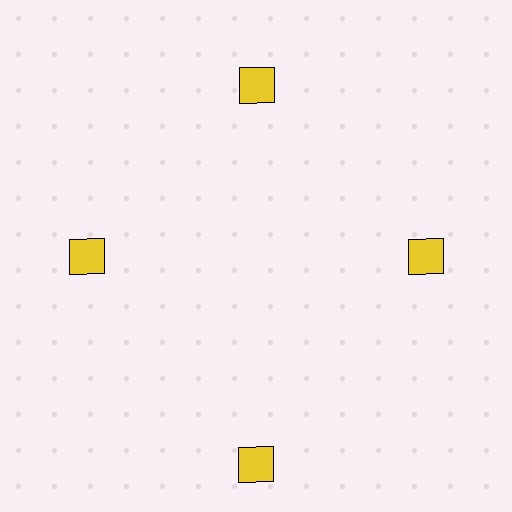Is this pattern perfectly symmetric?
No. The 4 yellow squares are arranged in a ring, but one element near the 6 o'clock position is pushed outward from the center, breaking the 4-fold rotational symmetry.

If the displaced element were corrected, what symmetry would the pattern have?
It would have 4-fold rotational symmetry — the pattern would map onto itself every 90 degrees.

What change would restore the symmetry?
The symmetry would be restored by moving it inward, back onto the ring so that all 4 squares sit at equal angles and equal distance from the center.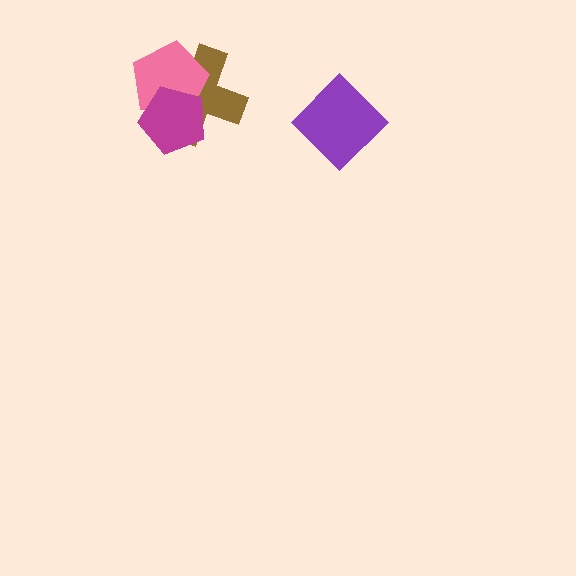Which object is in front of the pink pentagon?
The magenta pentagon is in front of the pink pentagon.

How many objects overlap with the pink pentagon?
2 objects overlap with the pink pentagon.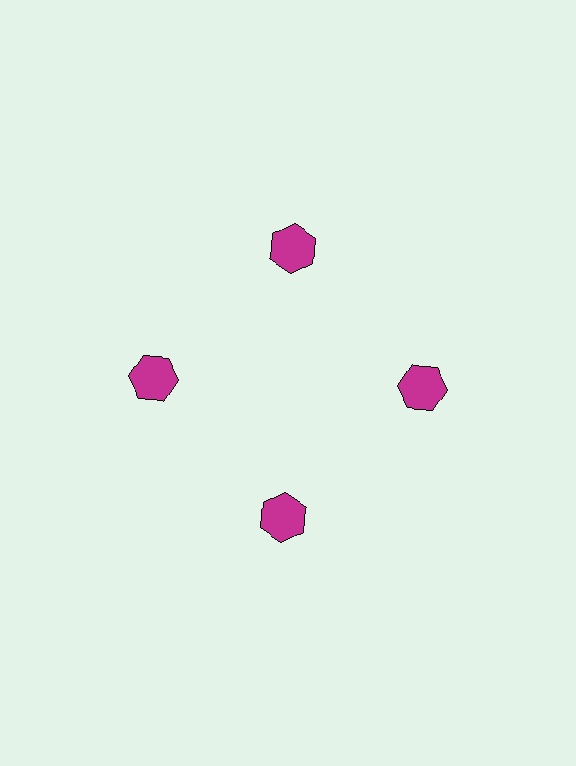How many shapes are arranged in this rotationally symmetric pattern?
There are 4 shapes, arranged in 4 groups of 1.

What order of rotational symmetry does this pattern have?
This pattern has 4-fold rotational symmetry.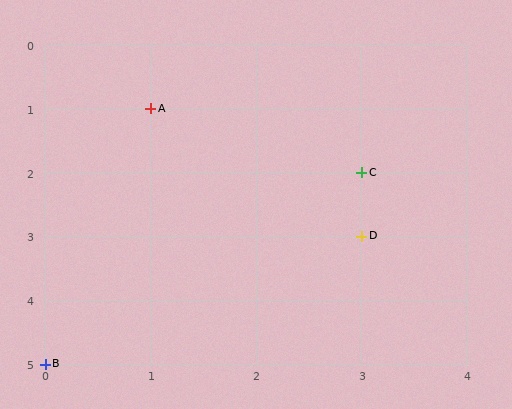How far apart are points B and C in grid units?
Points B and C are 3 columns and 3 rows apart (about 4.2 grid units diagonally).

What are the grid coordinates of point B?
Point B is at grid coordinates (0, 5).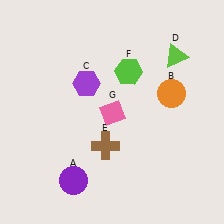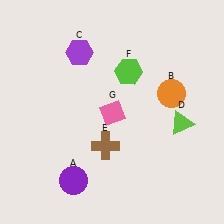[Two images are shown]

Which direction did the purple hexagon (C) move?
The purple hexagon (C) moved up.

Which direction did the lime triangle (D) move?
The lime triangle (D) moved down.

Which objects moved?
The objects that moved are: the purple hexagon (C), the lime triangle (D).